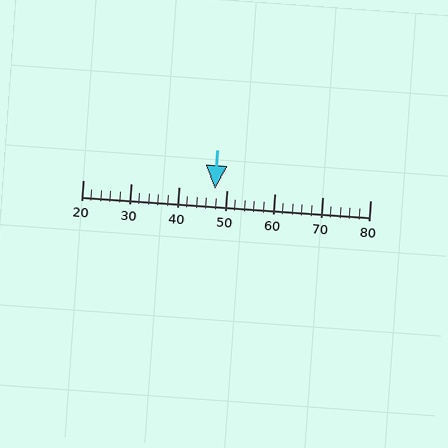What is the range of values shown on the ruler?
The ruler shows values from 20 to 80.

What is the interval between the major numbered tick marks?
The major tick marks are spaced 10 units apart.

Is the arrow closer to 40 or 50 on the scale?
The arrow is closer to 50.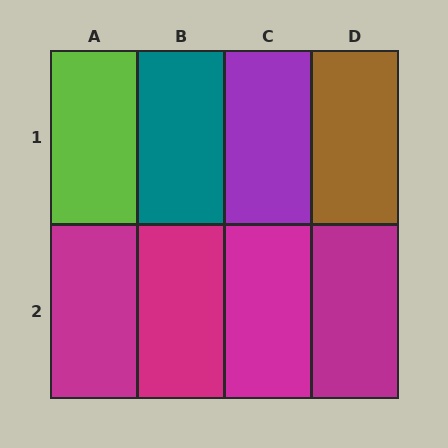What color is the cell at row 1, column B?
Teal.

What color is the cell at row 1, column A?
Lime.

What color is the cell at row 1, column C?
Purple.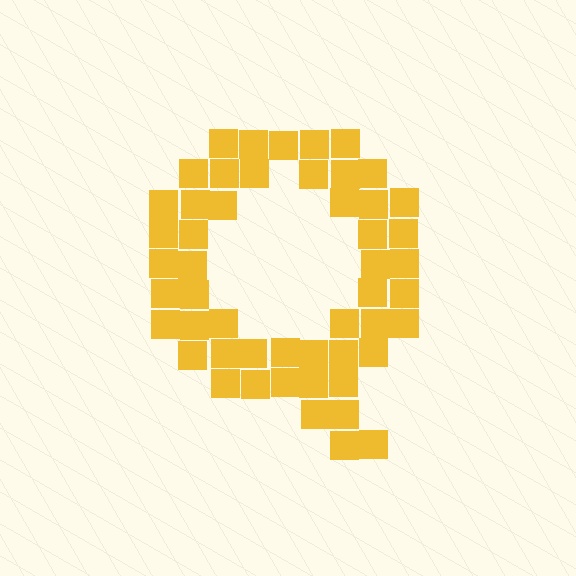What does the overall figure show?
The overall figure shows the letter Q.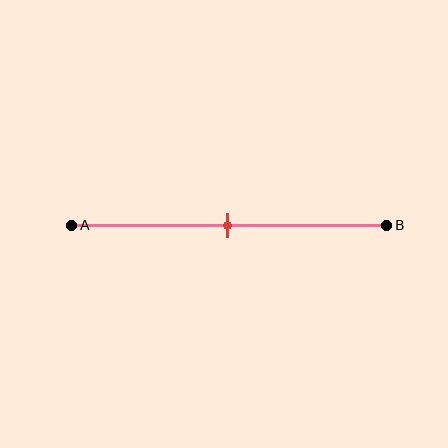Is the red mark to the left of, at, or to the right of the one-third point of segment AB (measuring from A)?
The red mark is to the right of the one-third point of segment AB.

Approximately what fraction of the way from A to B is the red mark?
The red mark is approximately 50% of the way from A to B.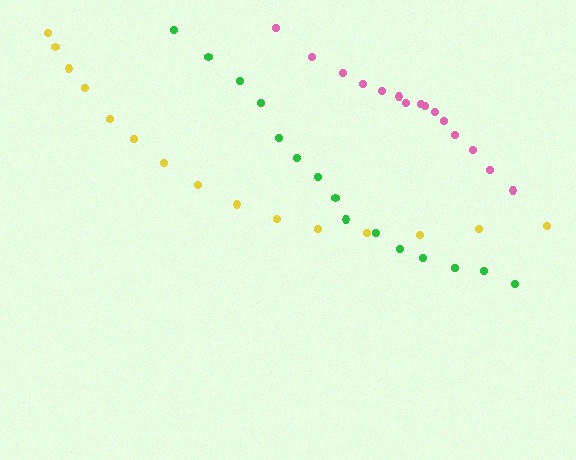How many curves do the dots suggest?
There are 3 distinct paths.